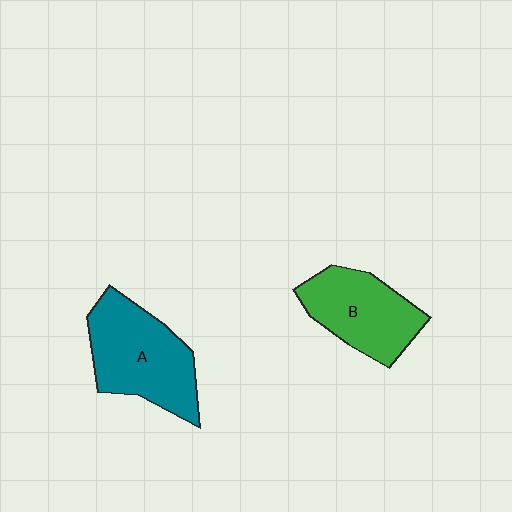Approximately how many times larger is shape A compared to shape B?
Approximately 1.2 times.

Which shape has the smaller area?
Shape B (green).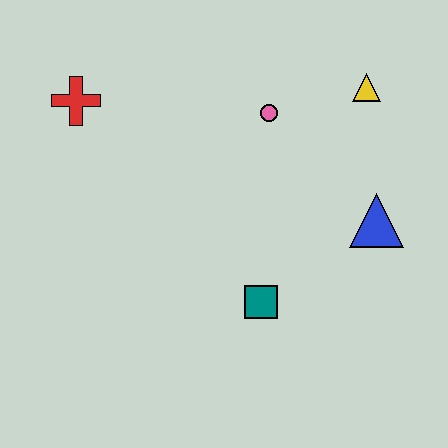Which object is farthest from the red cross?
The blue triangle is farthest from the red cross.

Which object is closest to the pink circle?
The yellow triangle is closest to the pink circle.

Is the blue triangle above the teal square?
Yes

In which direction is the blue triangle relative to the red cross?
The blue triangle is to the right of the red cross.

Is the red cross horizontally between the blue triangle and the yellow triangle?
No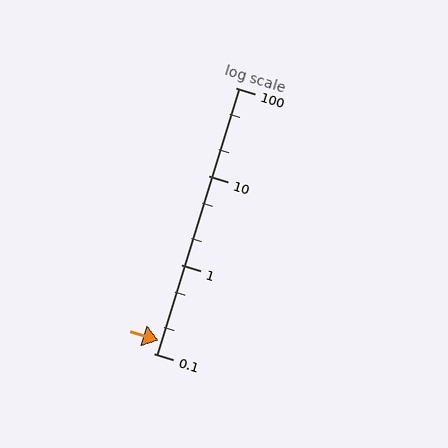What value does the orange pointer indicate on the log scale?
The pointer indicates approximately 0.14.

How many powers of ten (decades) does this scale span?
The scale spans 3 decades, from 0.1 to 100.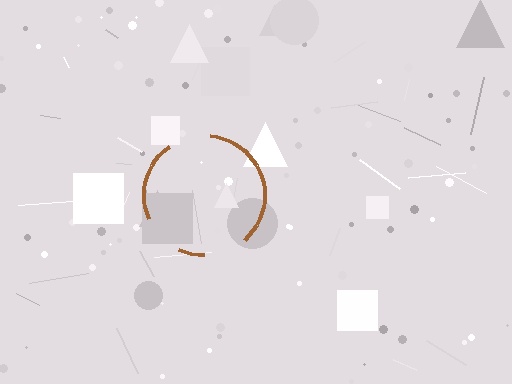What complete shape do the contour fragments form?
The contour fragments form a circle.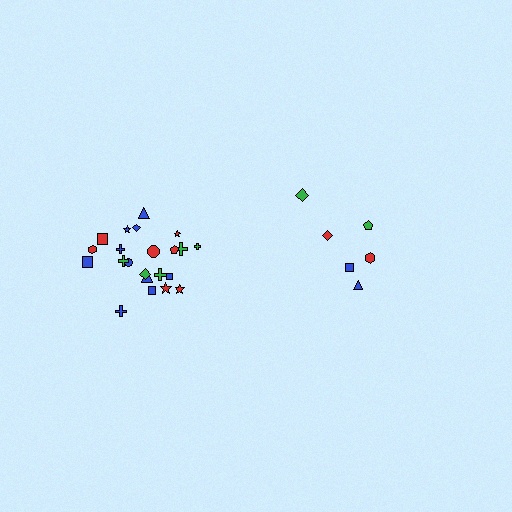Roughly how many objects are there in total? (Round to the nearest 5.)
Roughly 30 objects in total.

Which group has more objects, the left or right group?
The left group.